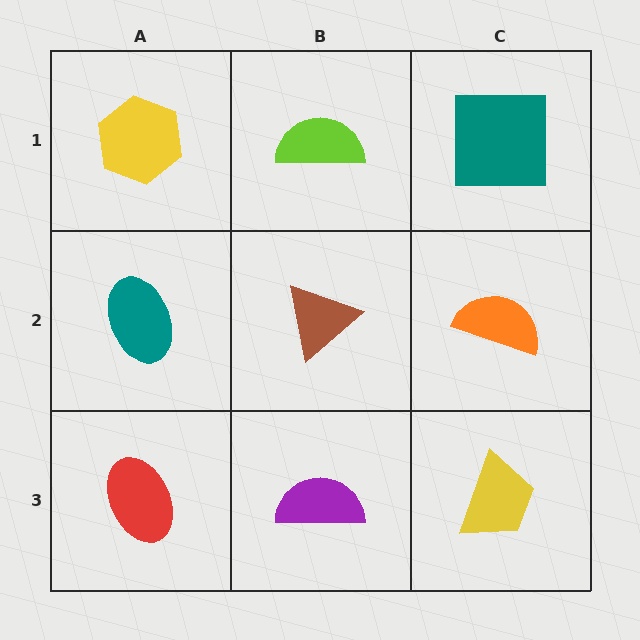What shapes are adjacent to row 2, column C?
A teal square (row 1, column C), a yellow trapezoid (row 3, column C), a brown triangle (row 2, column B).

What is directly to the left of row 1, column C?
A lime semicircle.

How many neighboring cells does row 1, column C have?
2.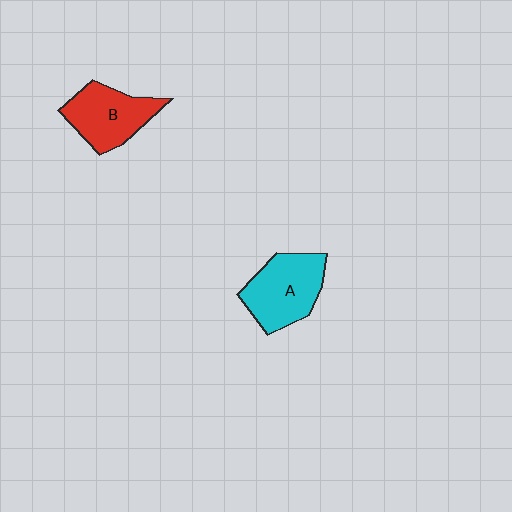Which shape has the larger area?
Shape A (cyan).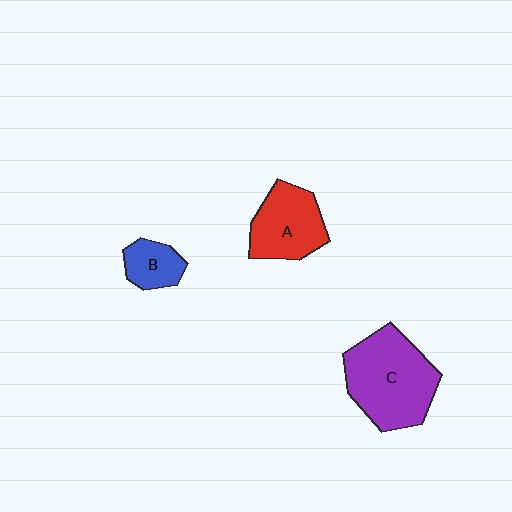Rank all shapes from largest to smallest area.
From largest to smallest: C (purple), A (red), B (blue).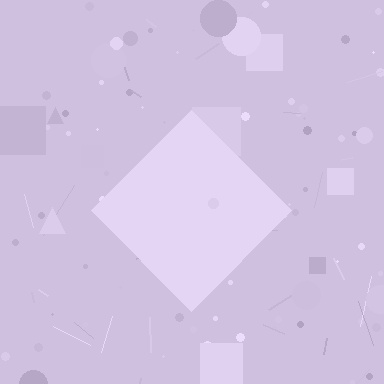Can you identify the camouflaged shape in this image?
The camouflaged shape is a diamond.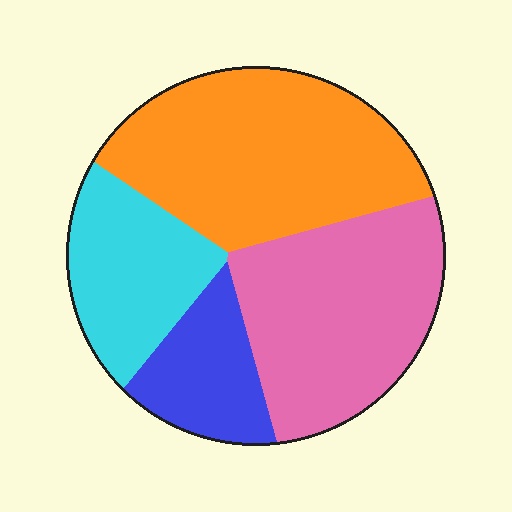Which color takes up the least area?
Blue, at roughly 15%.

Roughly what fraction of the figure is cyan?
Cyan takes up about one fifth (1/5) of the figure.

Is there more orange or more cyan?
Orange.